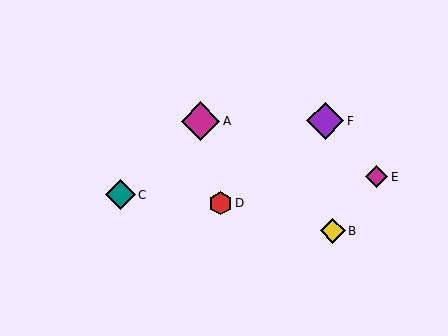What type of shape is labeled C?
Shape C is a teal diamond.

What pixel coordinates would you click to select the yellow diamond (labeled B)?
Click at (333, 231) to select the yellow diamond B.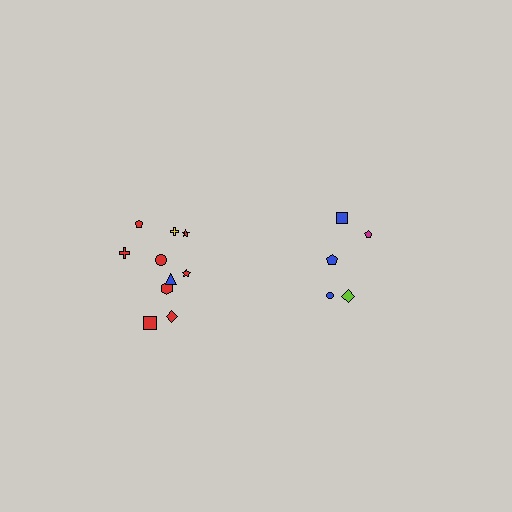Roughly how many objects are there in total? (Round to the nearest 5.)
Roughly 15 objects in total.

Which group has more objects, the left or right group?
The left group.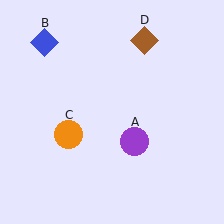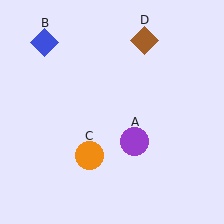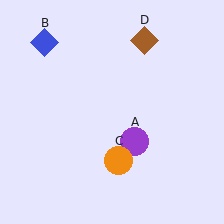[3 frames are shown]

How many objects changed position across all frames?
1 object changed position: orange circle (object C).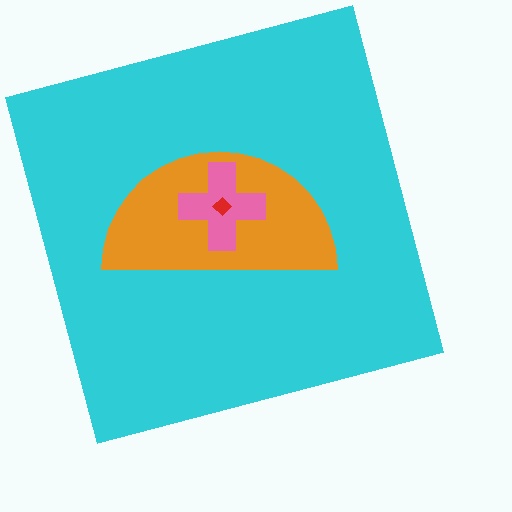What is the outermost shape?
The cyan square.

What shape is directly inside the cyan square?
The orange semicircle.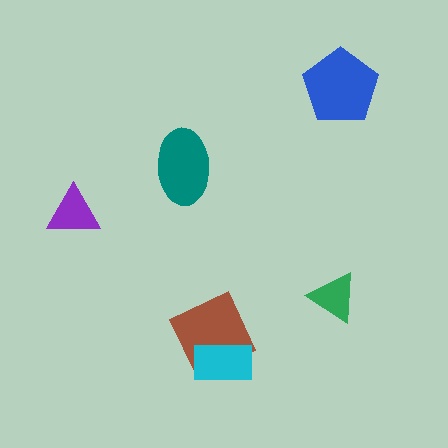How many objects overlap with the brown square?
1 object overlaps with the brown square.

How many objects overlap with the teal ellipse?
0 objects overlap with the teal ellipse.